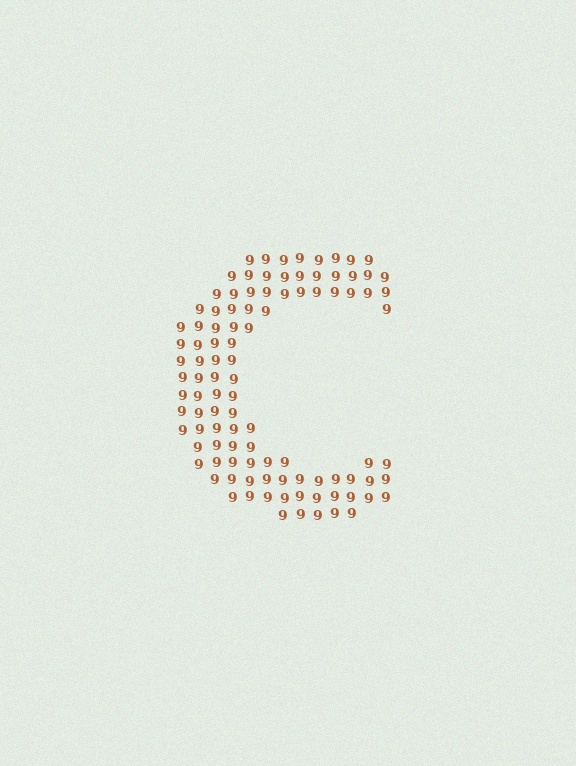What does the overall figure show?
The overall figure shows the letter C.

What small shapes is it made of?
It is made of small digit 9's.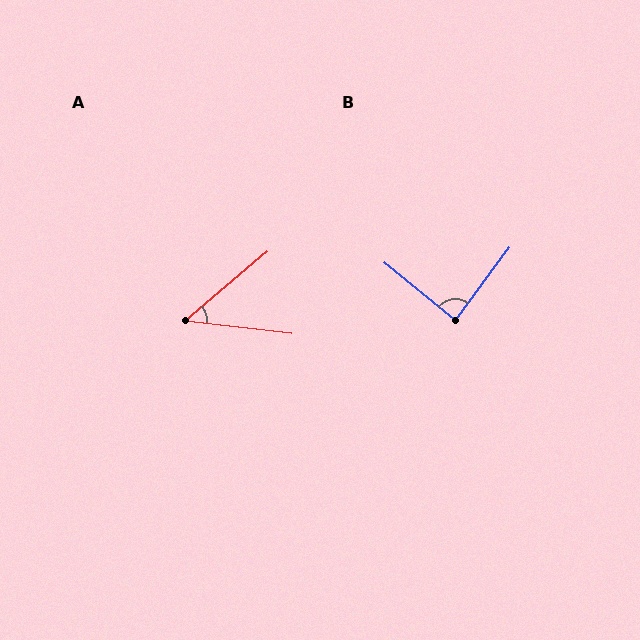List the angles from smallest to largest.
A (47°), B (87°).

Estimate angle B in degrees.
Approximately 87 degrees.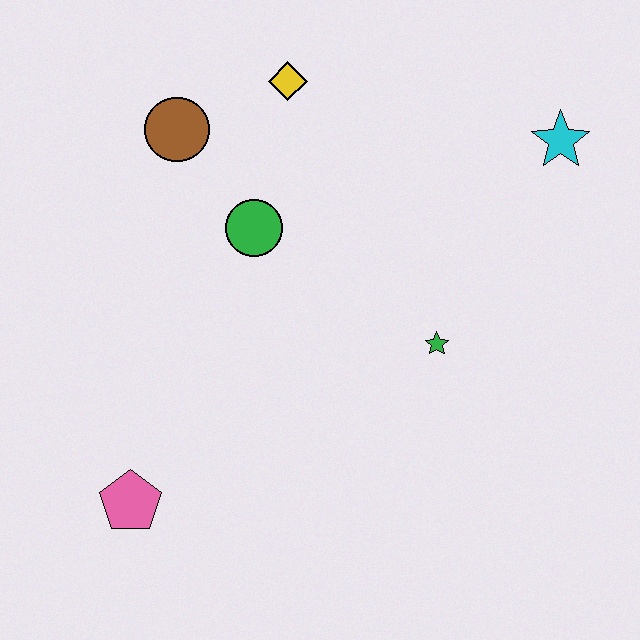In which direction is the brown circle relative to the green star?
The brown circle is to the left of the green star.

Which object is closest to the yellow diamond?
The brown circle is closest to the yellow diamond.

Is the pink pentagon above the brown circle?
No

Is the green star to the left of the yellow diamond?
No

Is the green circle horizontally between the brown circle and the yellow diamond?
Yes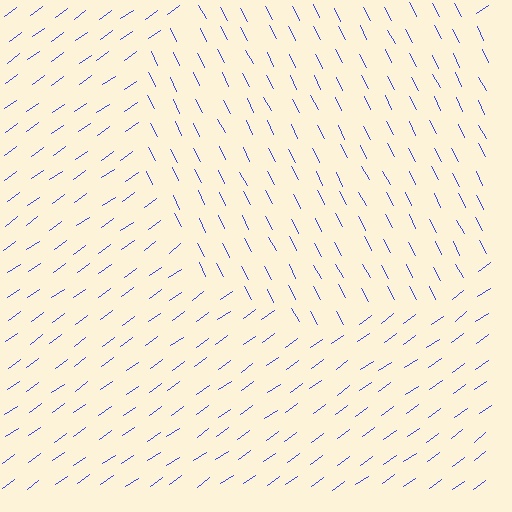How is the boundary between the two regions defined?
The boundary is defined purely by a change in line orientation (approximately 81 degrees difference). All lines are the same color and thickness.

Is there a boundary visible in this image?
Yes, there is a texture boundary formed by a change in line orientation.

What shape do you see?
I see a circle.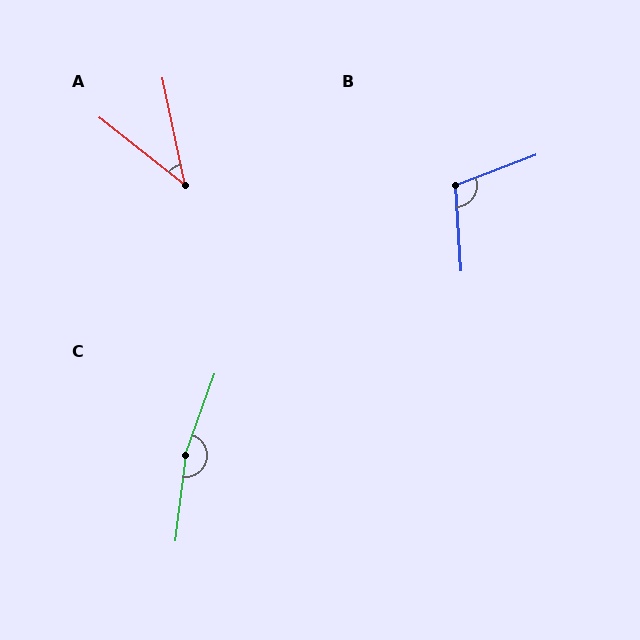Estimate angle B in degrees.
Approximately 107 degrees.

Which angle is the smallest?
A, at approximately 40 degrees.